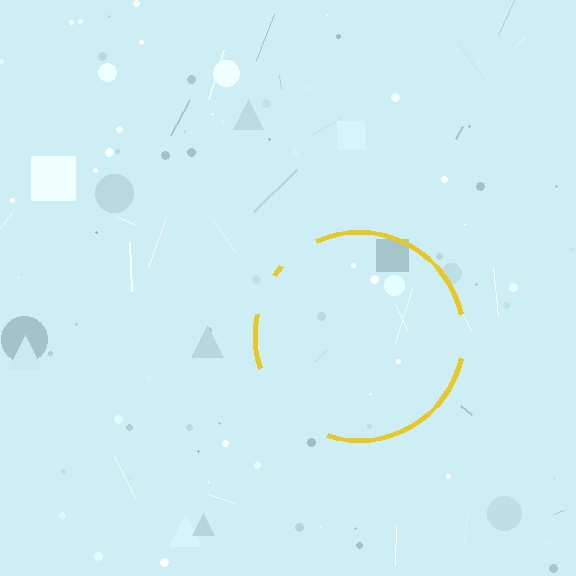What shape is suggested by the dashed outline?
The dashed outline suggests a circle.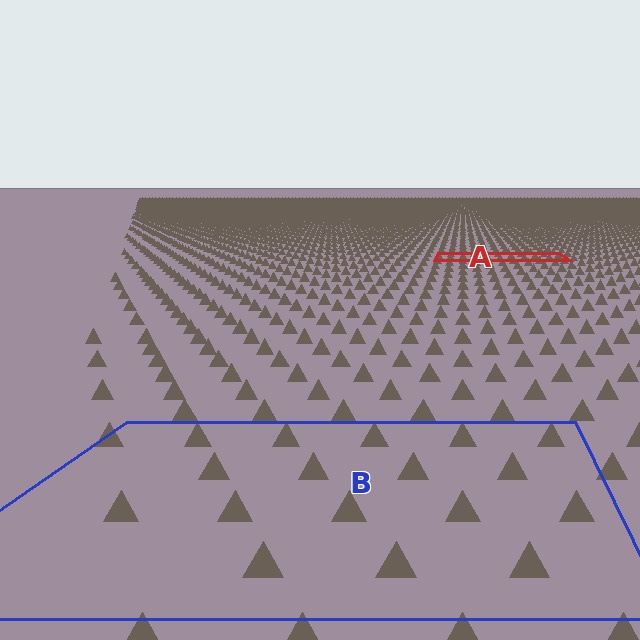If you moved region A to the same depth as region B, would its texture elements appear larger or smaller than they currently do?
They would appear larger. At a closer depth, the same texture elements are projected at a bigger on-screen size.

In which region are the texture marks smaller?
The texture marks are smaller in region A, because it is farther away.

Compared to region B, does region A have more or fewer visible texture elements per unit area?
Region A has more texture elements per unit area — they are packed more densely because it is farther away.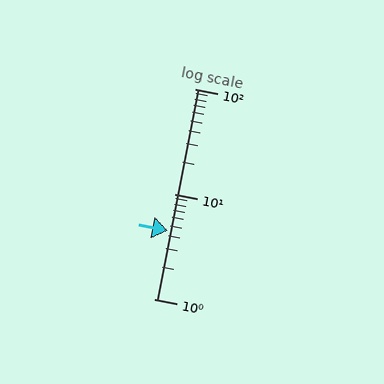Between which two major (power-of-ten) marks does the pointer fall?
The pointer is between 1 and 10.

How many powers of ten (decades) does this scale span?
The scale spans 2 decades, from 1 to 100.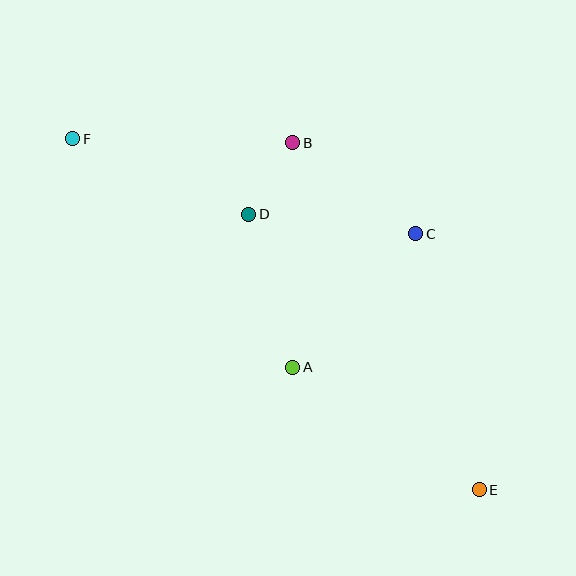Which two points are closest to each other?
Points B and D are closest to each other.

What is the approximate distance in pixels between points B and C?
The distance between B and C is approximately 153 pixels.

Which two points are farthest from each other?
Points E and F are farthest from each other.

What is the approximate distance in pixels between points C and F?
The distance between C and F is approximately 356 pixels.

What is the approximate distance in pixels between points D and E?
The distance between D and E is approximately 359 pixels.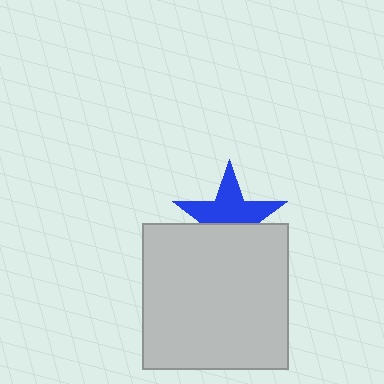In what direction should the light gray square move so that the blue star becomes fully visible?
The light gray square should move down. That is the shortest direction to clear the overlap and leave the blue star fully visible.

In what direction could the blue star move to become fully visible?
The blue star could move up. That would shift it out from behind the light gray square entirely.